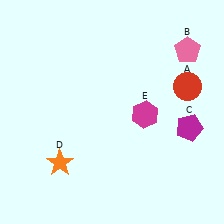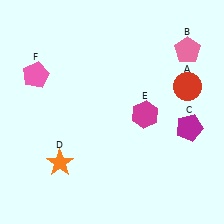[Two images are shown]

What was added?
A pink pentagon (F) was added in Image 2.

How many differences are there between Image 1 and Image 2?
There is 1 difference between the two images.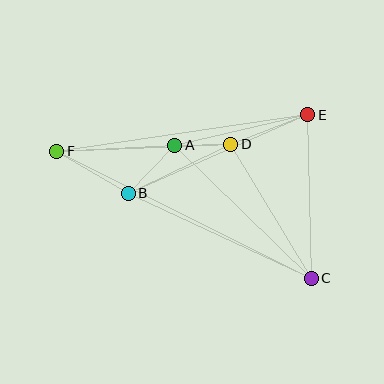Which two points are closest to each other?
Points A and D are closest to each other.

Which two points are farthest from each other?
Points C and F are farthest from each other.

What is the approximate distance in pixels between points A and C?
The distance between A and C is approximately 190 pixels.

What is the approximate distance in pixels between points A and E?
The distance between A and E is approximately 136 pixels.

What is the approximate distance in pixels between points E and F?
The distance between E and F is approximately 254 pixels.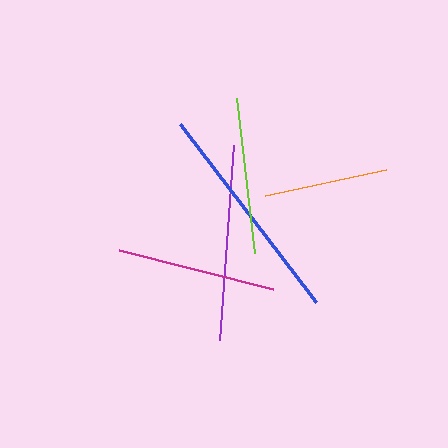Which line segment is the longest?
The blue line is the longest at approximately 224 pixels.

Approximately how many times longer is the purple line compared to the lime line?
The purple line is approximately 1.3 times the length of the lime line.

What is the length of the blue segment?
The blue segment is approximately 224 pixels long.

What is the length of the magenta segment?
The magenta segment is approximately 159 pixels long.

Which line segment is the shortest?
The orange line is the shortest at approximately 123 pixels.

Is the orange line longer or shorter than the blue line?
The blue line is longer than the orange line.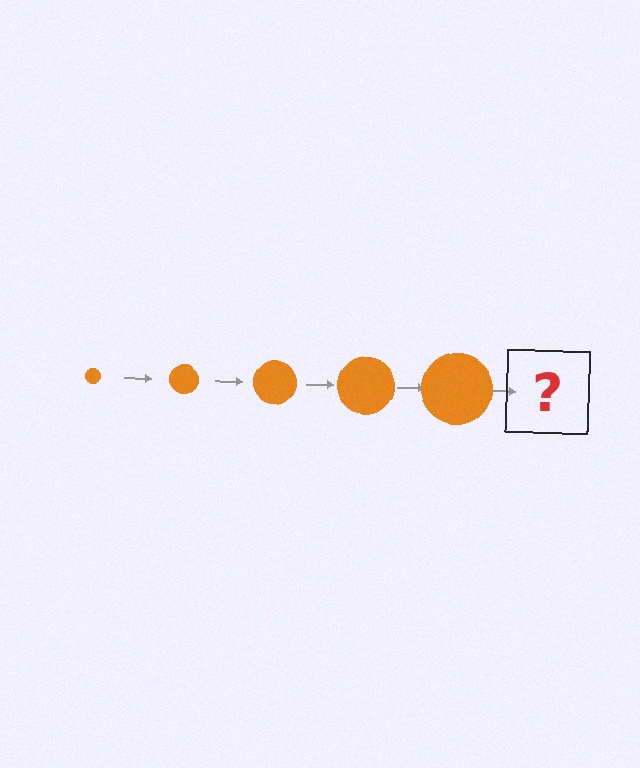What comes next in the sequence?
The next element should be an orange circle, larger than the previous one.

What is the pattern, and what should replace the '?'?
The pattern is that the circle gets progressively larger each step. The '?' should be an orange circle, larger than the previous one.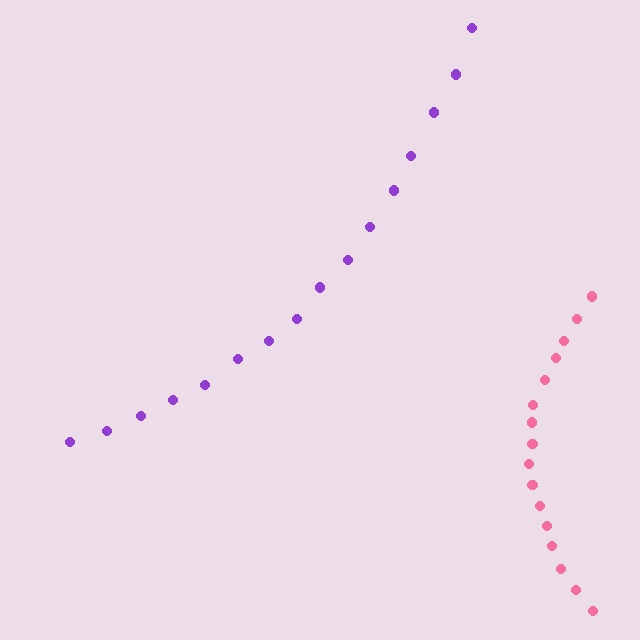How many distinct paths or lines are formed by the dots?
There are 2 distinct paths.